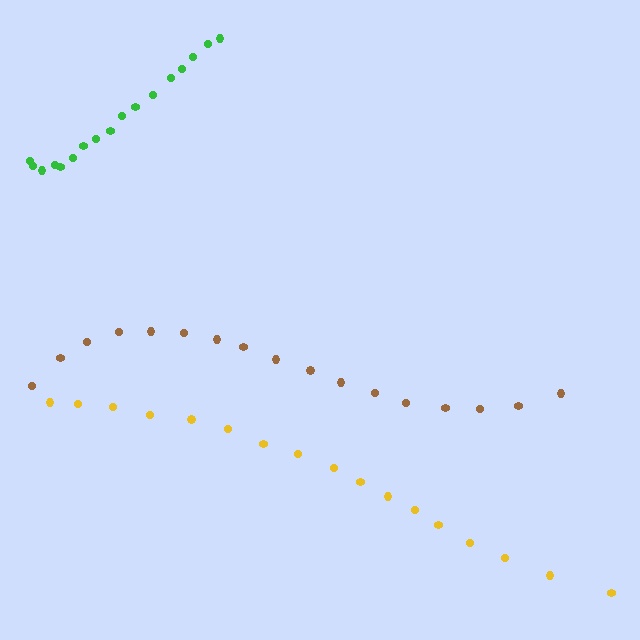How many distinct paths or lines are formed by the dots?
There are 3 distinct paths.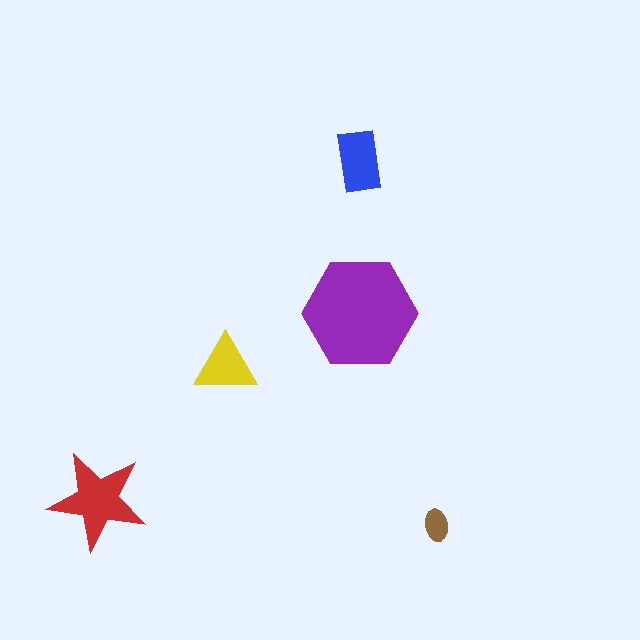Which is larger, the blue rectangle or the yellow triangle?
The blue rectangle.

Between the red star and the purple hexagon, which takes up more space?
The purple hexagon.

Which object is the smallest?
The brown ellipse.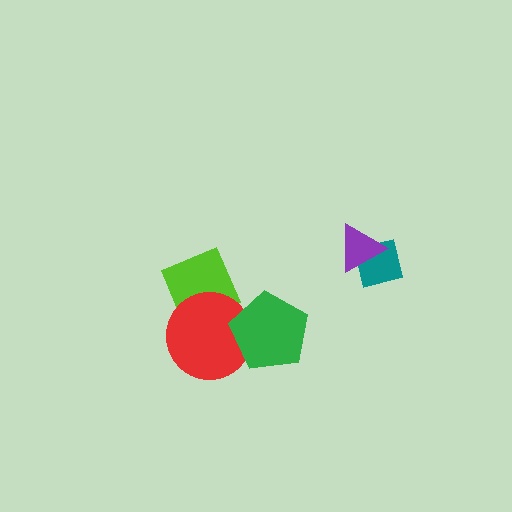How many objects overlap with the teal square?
1 object overlaps with the teal square.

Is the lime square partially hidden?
Yes, it is partially covered by another shape.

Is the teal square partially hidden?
Yes, it is partially covered by another shape.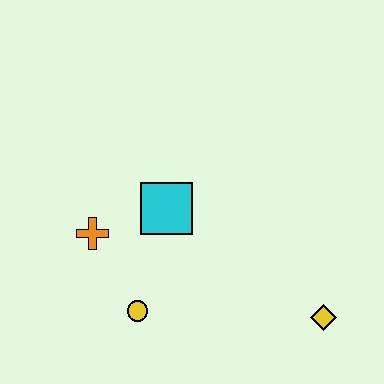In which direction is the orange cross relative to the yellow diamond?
The orange cross is to the left of the yellow diamond.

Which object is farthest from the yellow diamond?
The orange cross is farthest from the yellow diamond.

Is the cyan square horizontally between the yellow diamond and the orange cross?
Yes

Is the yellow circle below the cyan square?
Yes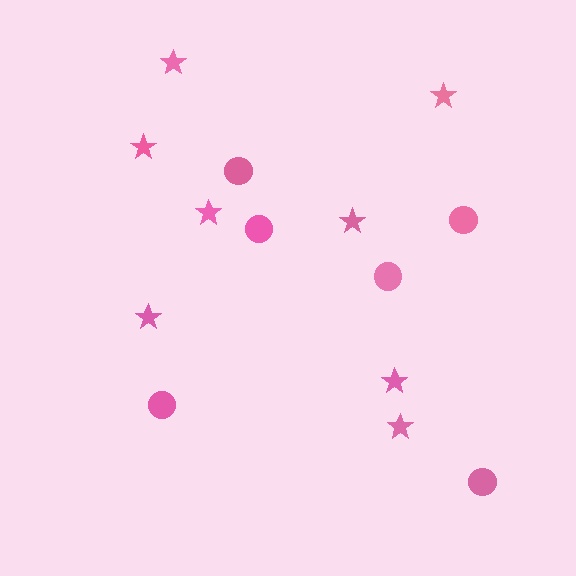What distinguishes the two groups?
There are 2 groups: one group of stars (8) and one group of circles (6).